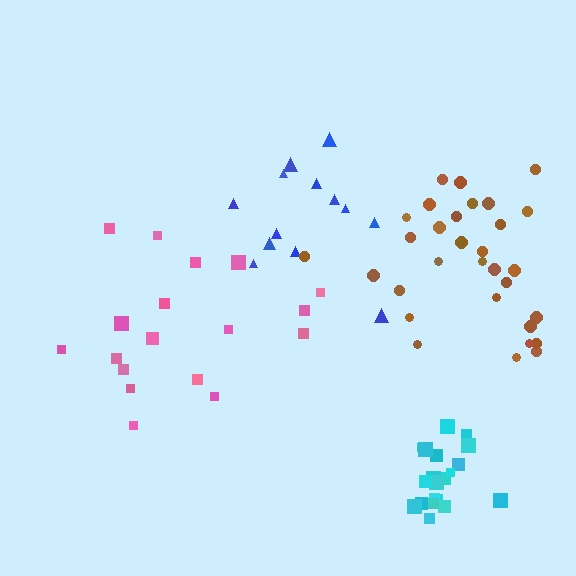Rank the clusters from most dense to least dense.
cyan, brown, blue, pink.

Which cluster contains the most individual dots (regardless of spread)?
Brown (31).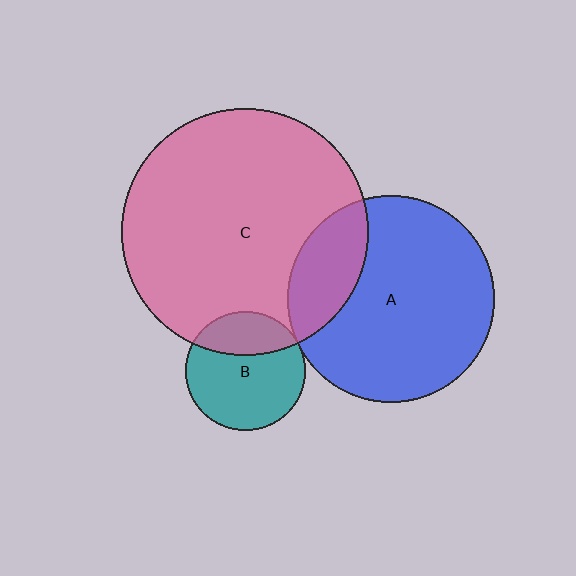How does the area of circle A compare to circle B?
Approximately 3.0 times.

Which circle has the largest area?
Circle C (pink).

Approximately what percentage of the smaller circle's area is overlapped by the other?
Approximately 20%.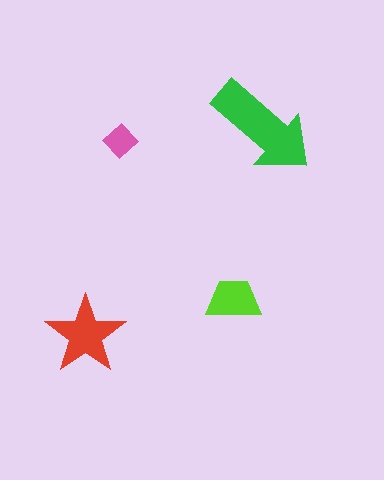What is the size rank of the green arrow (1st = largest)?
1st.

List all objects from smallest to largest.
The pink diamond, the lime trapezoid, the red star, the green arrow.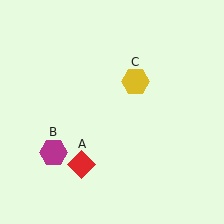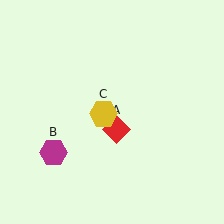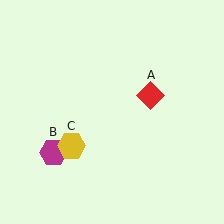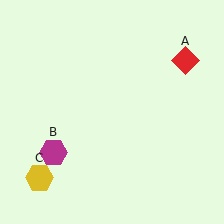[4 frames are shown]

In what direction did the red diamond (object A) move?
The red diamond (object A) moved up and to the right.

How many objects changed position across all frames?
2 objects changed position: red diamond (object A), yellow hexagon (object C).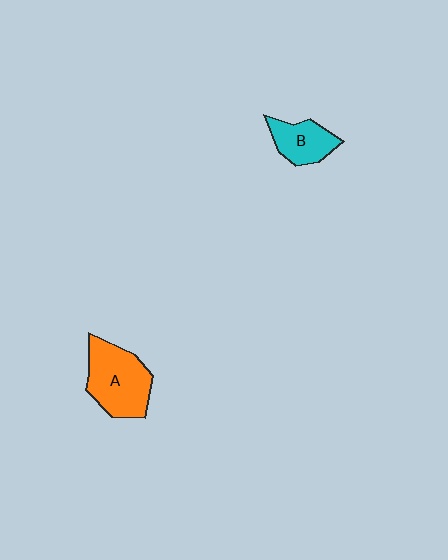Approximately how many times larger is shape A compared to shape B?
Approximately 1.7 times.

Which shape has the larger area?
Shape A (orange).